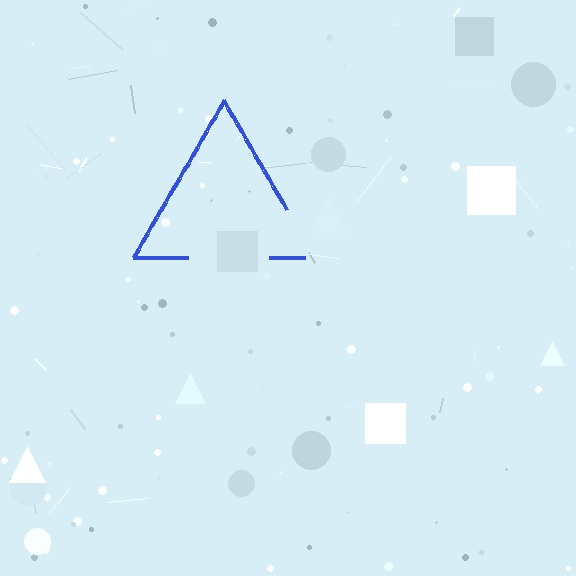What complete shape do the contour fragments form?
The contour fragments form a triangle.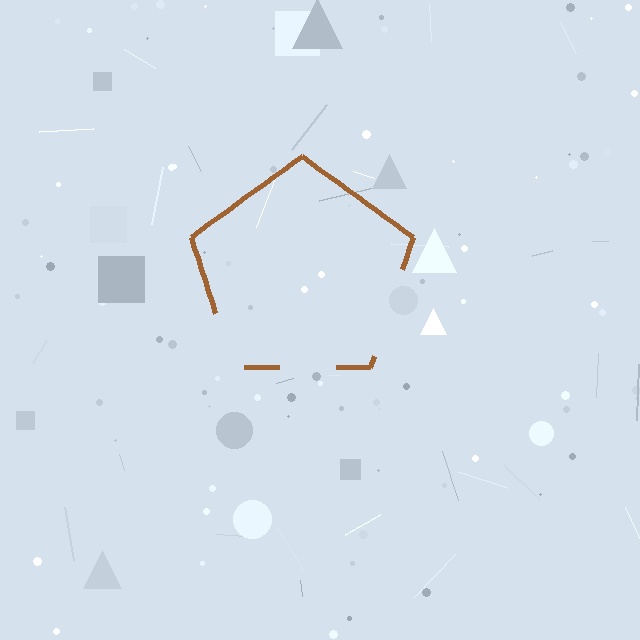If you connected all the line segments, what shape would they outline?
They would outline a pentagon.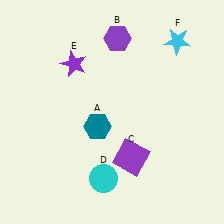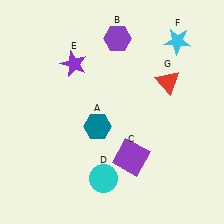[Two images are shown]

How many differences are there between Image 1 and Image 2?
There is 1 difference between the two images.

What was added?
A red triangle (G) was added in Image 2.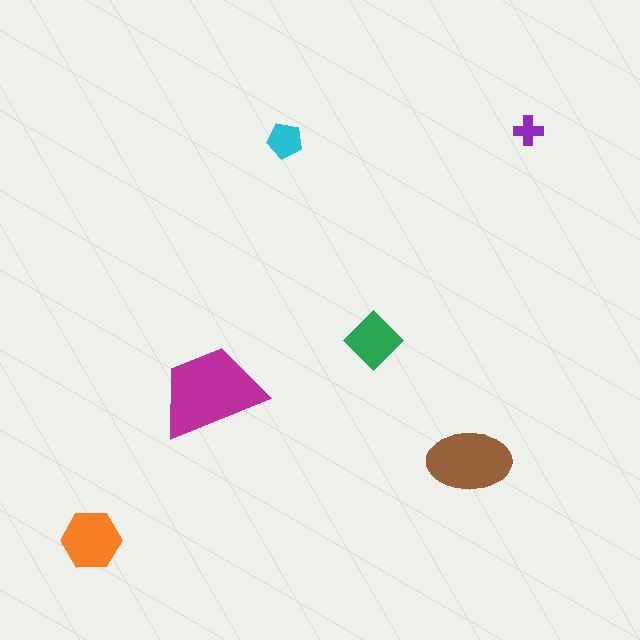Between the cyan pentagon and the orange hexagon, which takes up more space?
The orange hexagon.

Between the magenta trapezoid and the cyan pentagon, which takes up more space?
The magenta trapezoid.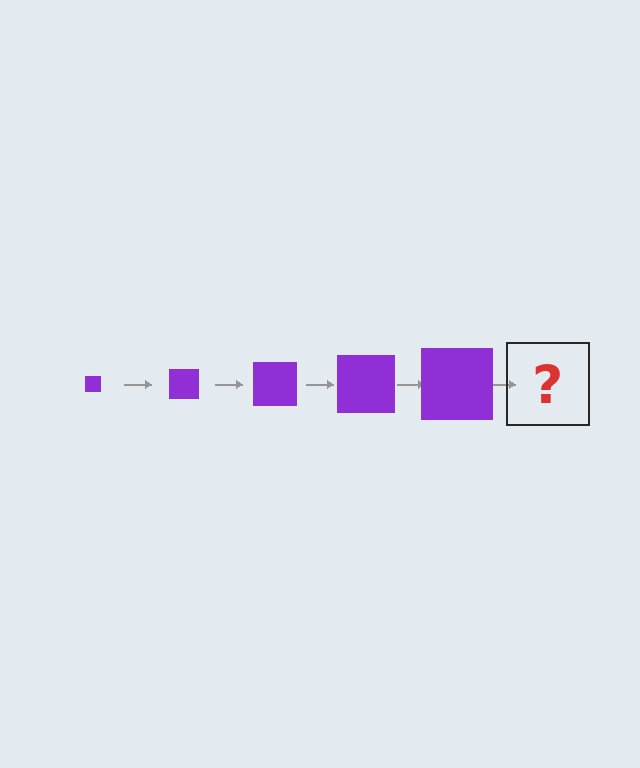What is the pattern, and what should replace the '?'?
The pattern is that the square gets progressively larger each step. The '?' should be a purple square, larger than the previous one.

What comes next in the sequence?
The next element should be a purple square, larger than the previous one.